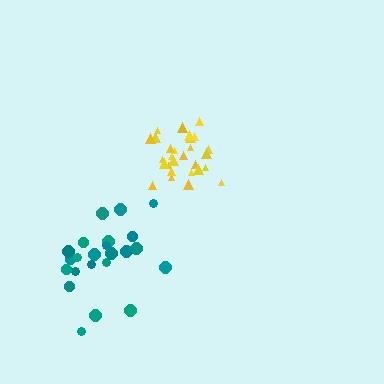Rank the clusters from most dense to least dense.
yellow, teal.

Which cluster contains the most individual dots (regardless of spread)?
Yellow (28).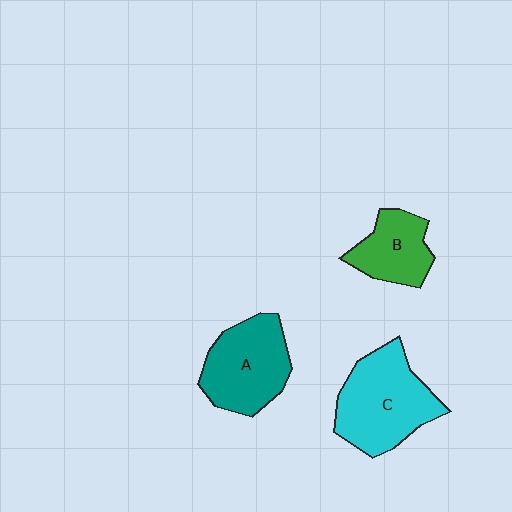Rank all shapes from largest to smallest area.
From largest to smallest: C (cyan), A (teal), B (green).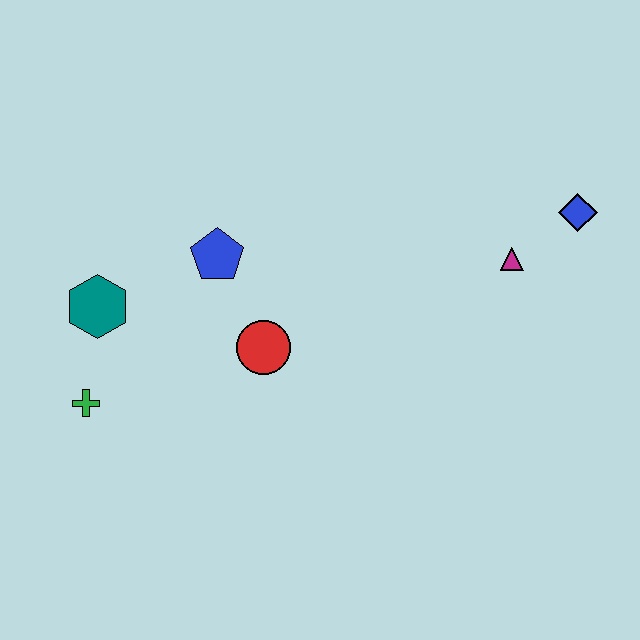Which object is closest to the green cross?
The teal hexagon is closest to the green cross.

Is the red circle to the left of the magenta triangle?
Yes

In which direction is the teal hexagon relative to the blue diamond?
The teal hexagon is to the left of the blue diamond.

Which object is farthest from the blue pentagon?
The blue diamond is farthest from the blue pentagon.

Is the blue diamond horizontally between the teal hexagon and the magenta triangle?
No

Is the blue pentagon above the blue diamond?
No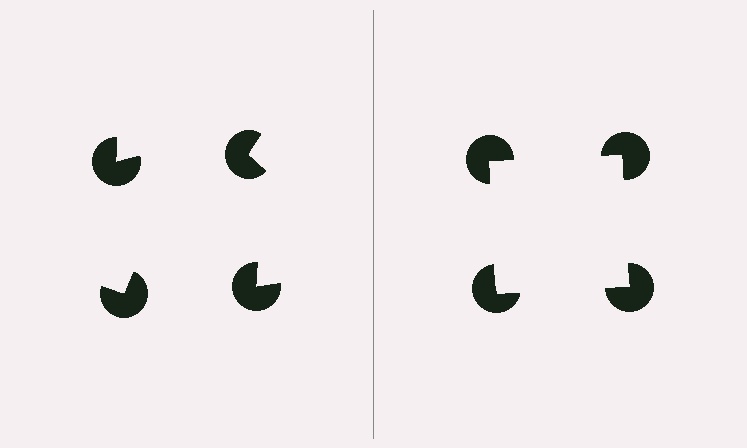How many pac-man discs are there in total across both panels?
8 — 4 on each side.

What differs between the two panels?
The pac-man discs are positioned identically on both sides; only the wedge orientations differ. On the right they align to a square; on the left they are misaligned.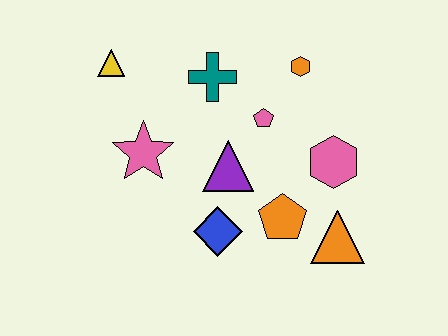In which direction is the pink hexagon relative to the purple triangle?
The pink hexagon is to the right of the purple triangle.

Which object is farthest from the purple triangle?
The yellow triangle is farthest from the purple triangle.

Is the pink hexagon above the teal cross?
No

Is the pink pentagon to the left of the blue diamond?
No